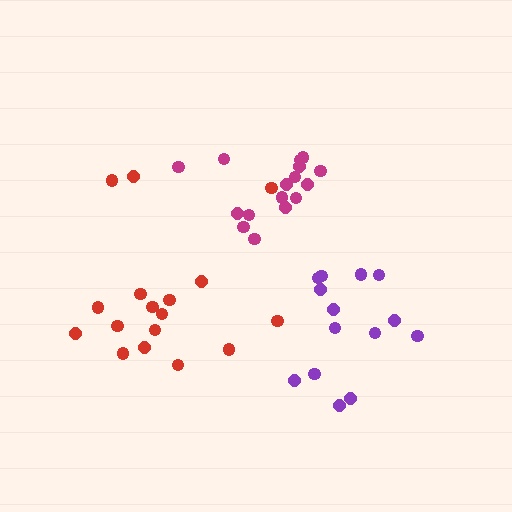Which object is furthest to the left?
The red cluster is leftmost.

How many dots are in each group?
Group 1: 14 dots, Group 2: 17 dots, Group 3: 16 dots (47 total).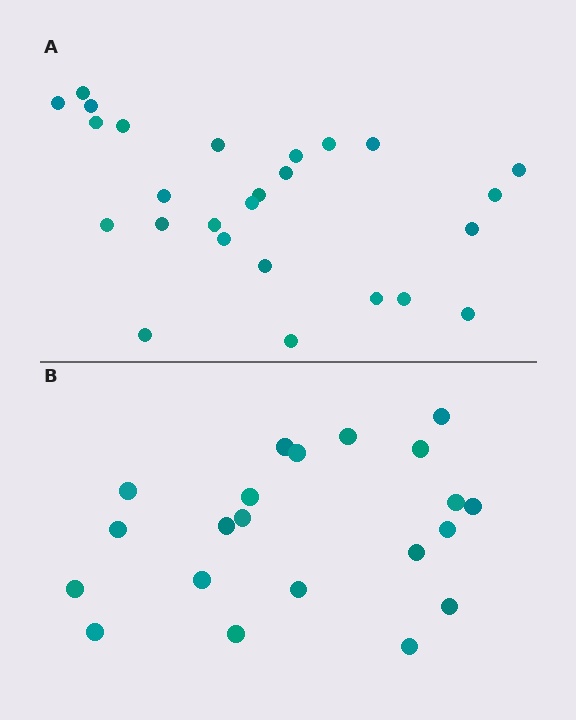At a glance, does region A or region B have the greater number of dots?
Region A (the top region) has more dots.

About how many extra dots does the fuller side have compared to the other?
Region A has about 5 more dots than region B.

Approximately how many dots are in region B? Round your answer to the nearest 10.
About 20 dots. (The exact count is 21, which rounds to 20.)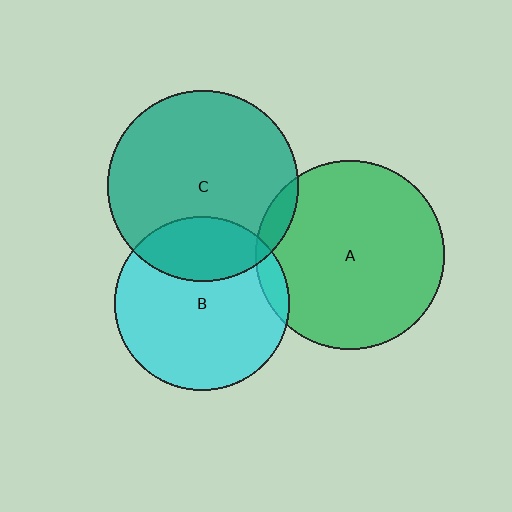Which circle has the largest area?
Circle C (teal).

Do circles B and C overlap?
Yes.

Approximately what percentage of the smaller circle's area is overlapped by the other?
Approximately 25%.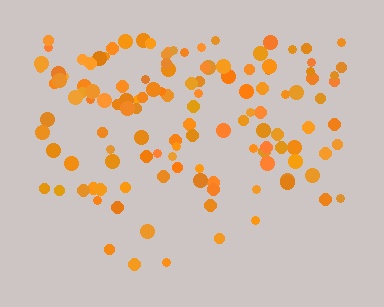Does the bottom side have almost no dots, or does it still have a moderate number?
Still a moderate number, just noticeably fewer than the top.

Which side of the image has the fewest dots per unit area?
The bottom.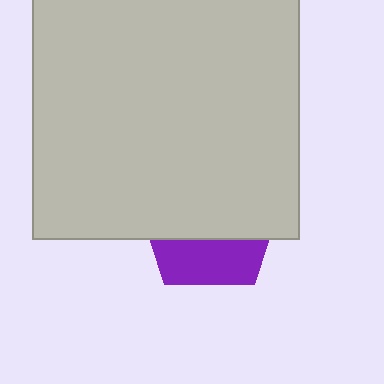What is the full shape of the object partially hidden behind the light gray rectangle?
The partially hidden object is a purple pentagon.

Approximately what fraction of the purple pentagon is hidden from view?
Roughly 66% of the purple pentagon is hidden behind the light gray rectangle.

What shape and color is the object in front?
The object in front is a light gray rectangle.